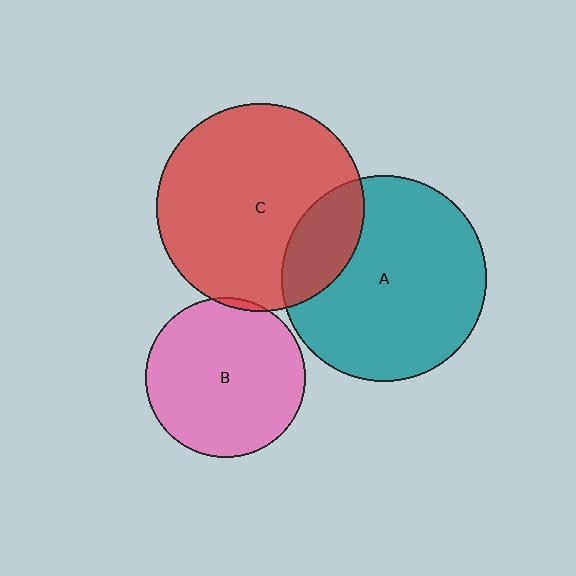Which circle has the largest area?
Circle C (red).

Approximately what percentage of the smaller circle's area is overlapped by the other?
Approximately 5%.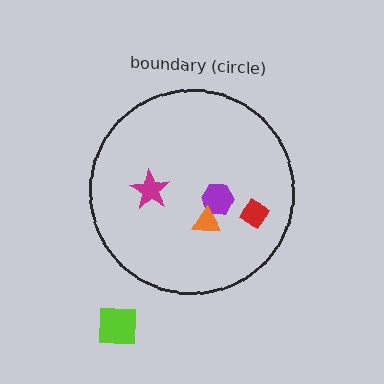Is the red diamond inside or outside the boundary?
Inside.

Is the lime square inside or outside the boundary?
Outside.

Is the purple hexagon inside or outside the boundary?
Inside.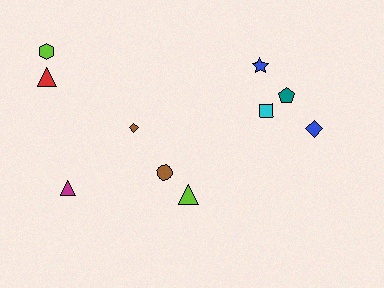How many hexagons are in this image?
There is 1 hexagon.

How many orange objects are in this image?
There are no orange objects.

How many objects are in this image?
There are 10 objects.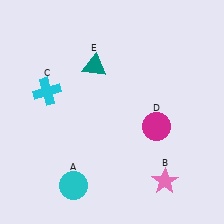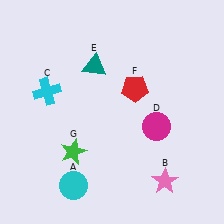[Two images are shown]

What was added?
A red pentagon (F), a green star (G) were added in Image 2.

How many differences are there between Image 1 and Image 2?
There are 2 differences between the two images.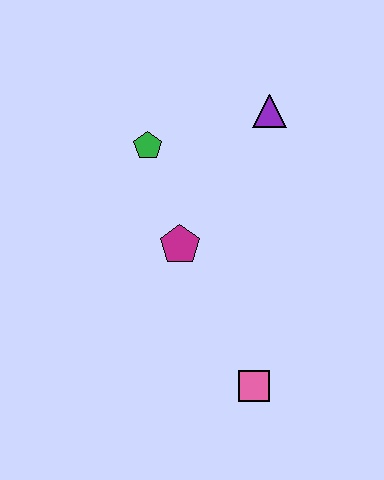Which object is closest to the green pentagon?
The magenta pentagon is closest to the green pentagon.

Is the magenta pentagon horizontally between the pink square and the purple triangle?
No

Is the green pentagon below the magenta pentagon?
No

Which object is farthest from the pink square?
The purple triangle is farthest from the pink square.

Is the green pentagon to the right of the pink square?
No